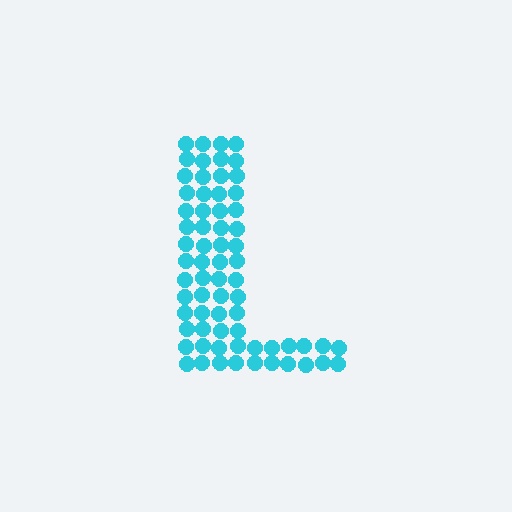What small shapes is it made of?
It is made of small circles.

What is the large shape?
The large shape is the letter L.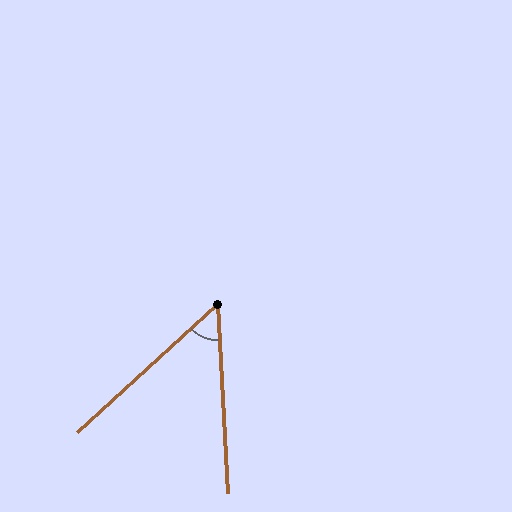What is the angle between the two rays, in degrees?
Approximately 51 degrees.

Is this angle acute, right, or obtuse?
It is acute.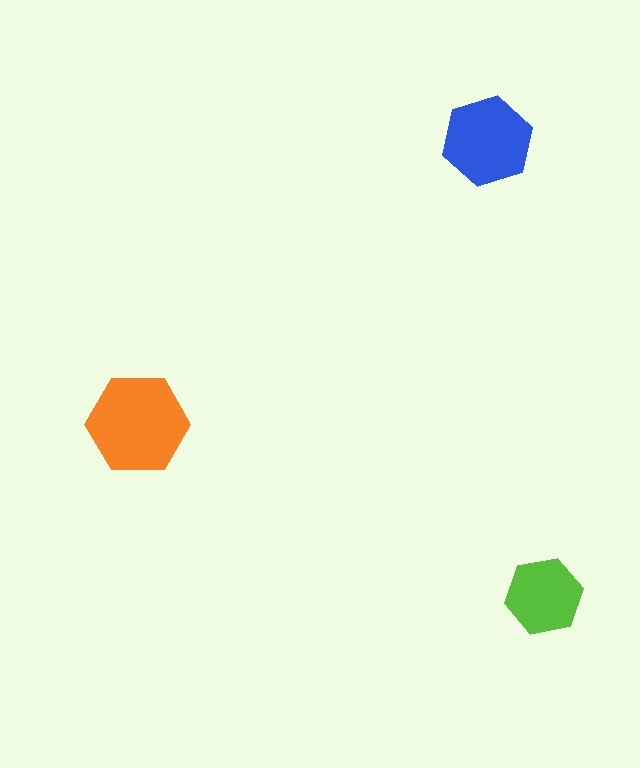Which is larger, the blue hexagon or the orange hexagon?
The orange one.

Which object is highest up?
The blue hexagon is topmost.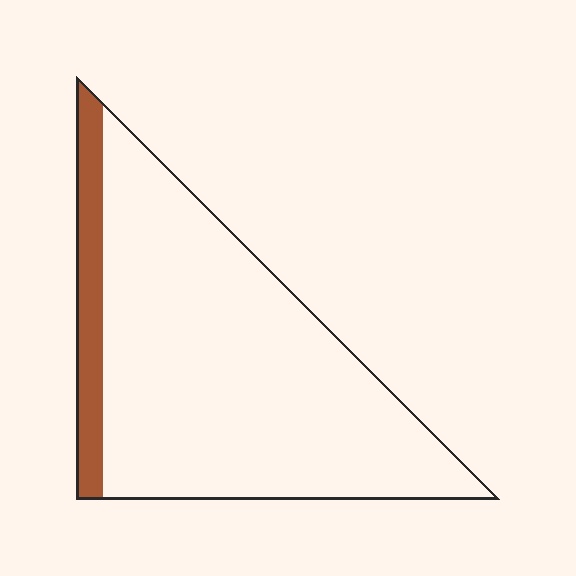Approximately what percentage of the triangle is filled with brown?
Approximately 10%.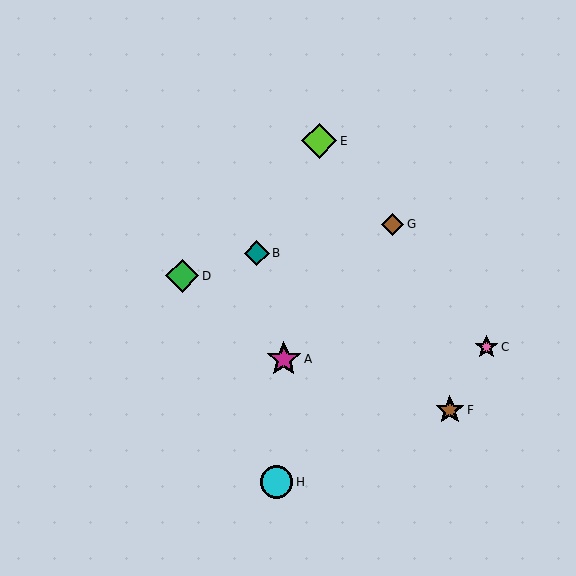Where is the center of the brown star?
The center of the brown star is at (450, 410).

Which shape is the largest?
The magenta star (labeled A) is the largest.